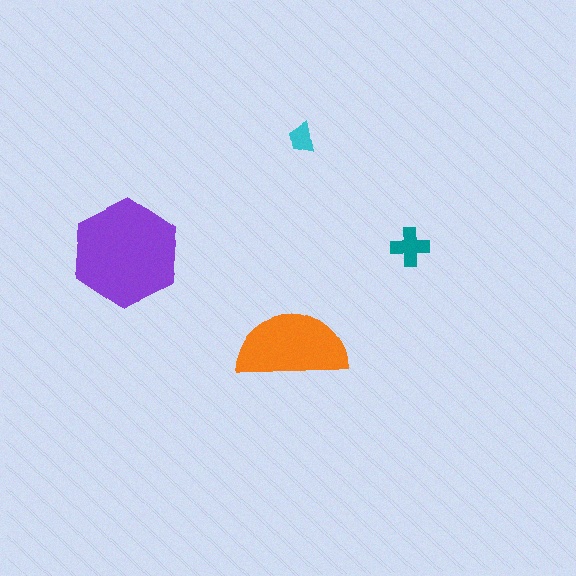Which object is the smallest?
The cyan trapezoid.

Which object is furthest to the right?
The teal cross is rightmost.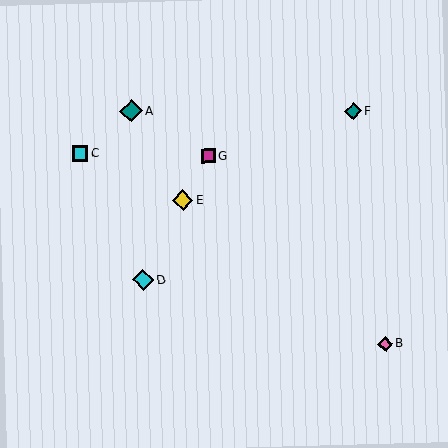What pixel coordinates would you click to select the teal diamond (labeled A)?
Click at (131, 111) to select the teal diamond A.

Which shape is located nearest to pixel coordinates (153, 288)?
The cyan diamond (labeled D) at (143, 280) is nearest to that location.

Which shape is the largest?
The teal diamond (labeled A) is the largest.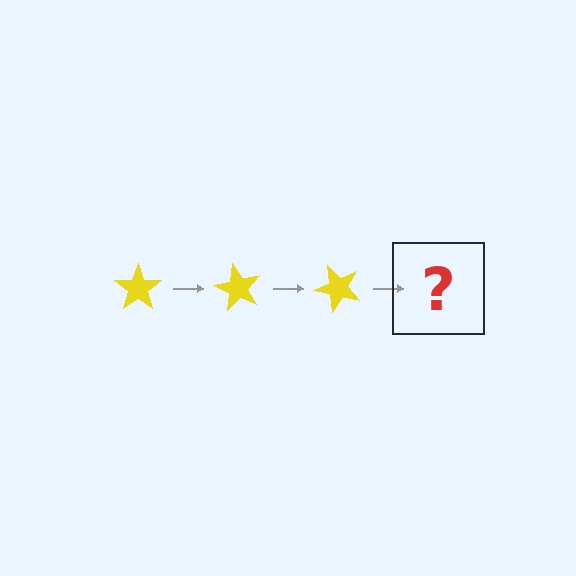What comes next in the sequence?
The next element should be a yellow star rotated 180 degrees.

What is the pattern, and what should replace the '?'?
The pattern is that the star rotates 60 degrees each step. The '?' should be a yellow star rotated 180 degrees.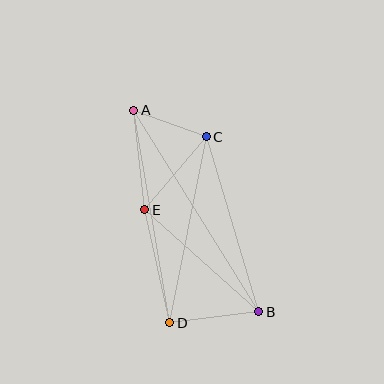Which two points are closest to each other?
Points A and C are closest to each other.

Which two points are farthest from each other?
Points A and B are farthest from each other.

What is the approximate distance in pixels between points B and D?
The distance between B and D is approximately 90 pixels.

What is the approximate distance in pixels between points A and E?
The distance between A and E is approximately 100 pixels.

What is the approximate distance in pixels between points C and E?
The distance between C and E is approximately 96 pixels.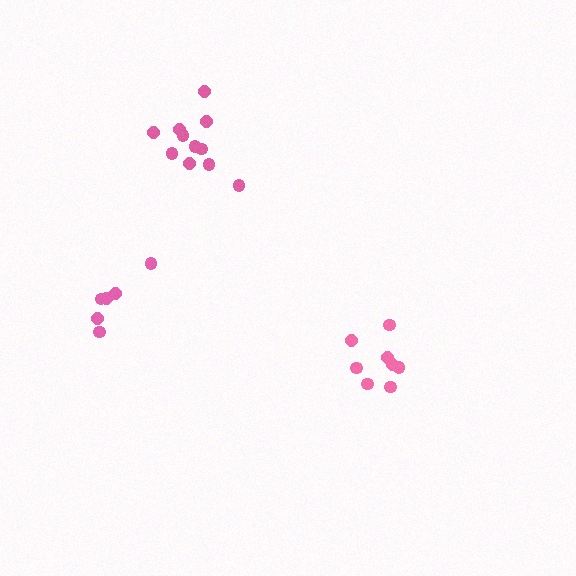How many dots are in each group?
Group 1: 11 dots, Group 2: 8 dots, Group 3: 6 dots (25 total).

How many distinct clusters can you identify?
There are 3 distinct clusters.